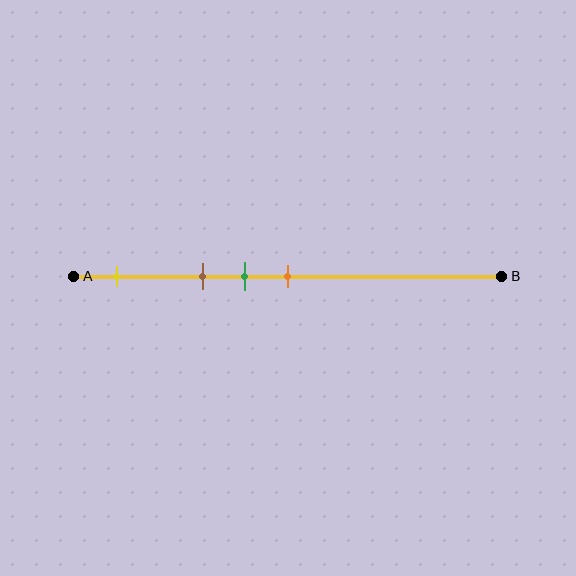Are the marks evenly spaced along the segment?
No, the marks are not evenly spaced.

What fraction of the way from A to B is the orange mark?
The orange mark is approximately 50% (0.5) of the way from A to B.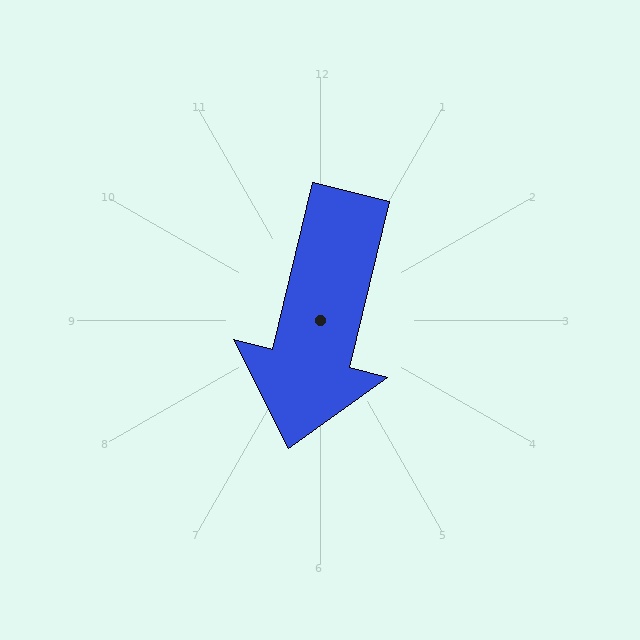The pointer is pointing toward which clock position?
Roughly 6 o'clock.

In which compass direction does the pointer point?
South.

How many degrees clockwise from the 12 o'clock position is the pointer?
Approximately 194 degrees.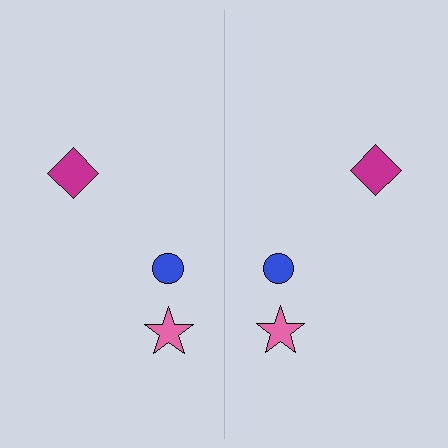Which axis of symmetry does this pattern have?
The pattern has a vertical axis of symmetry running through the center of the image.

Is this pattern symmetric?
Yes, this pattern has bilateral (reflection) symmetry.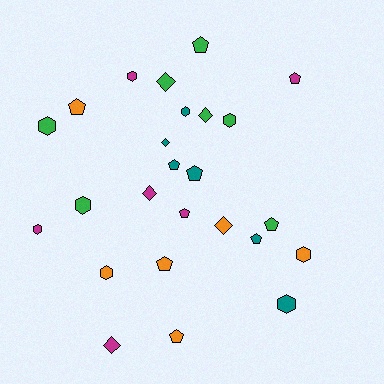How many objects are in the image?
There are 25 objects.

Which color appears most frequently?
Green, with 7 objects.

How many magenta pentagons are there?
There are 2 magenta pentagons.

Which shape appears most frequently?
Pentagon, with 10 objects.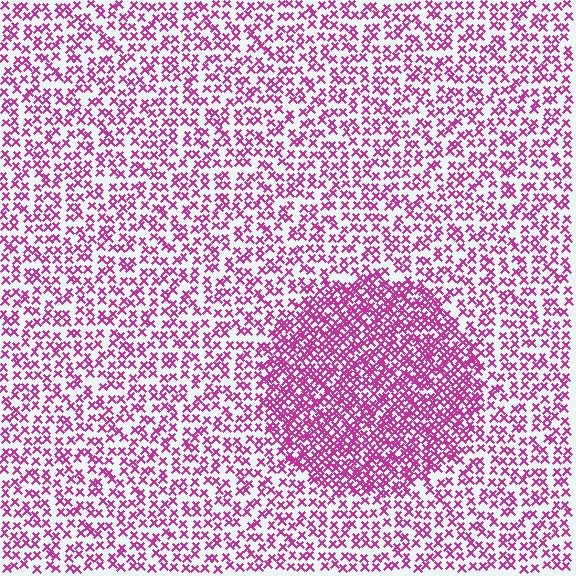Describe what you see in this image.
The image contains small magenta elements arranged at two different densities. A circle-shaped region is visible where the elements are more densely packed than the surrounding area.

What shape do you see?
I see a circle.